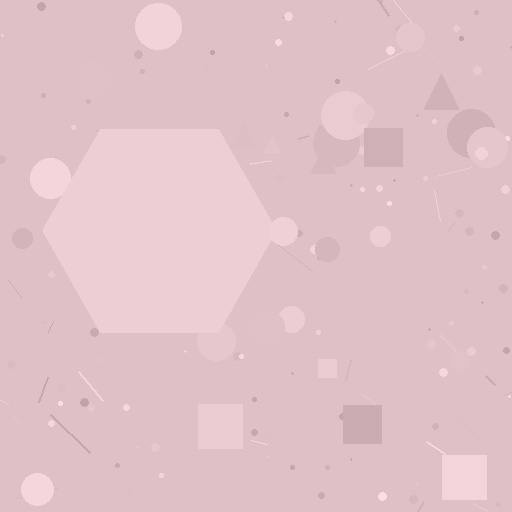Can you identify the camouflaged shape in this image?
The camouflaged shape is a hexagon.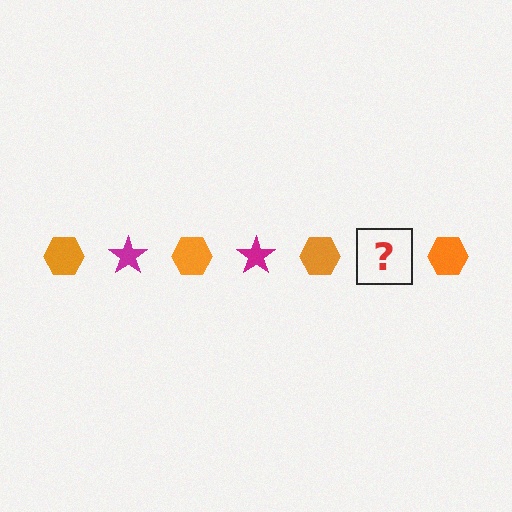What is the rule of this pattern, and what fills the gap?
The rule is that the pattern alternates between orange hexagon and magenta star. The gap should be filled with a magenta star.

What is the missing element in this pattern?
The missing element is a magenta star.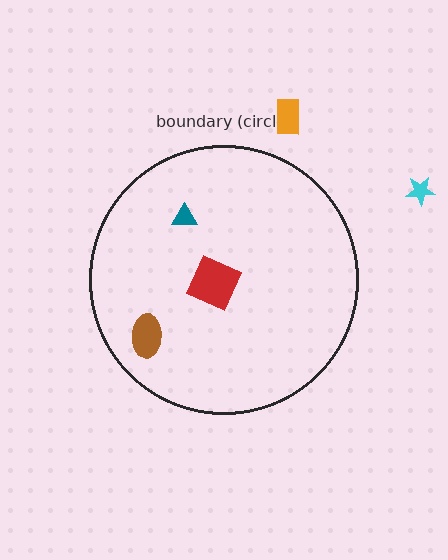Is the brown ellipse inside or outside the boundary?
Inside.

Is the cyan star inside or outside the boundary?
Outside.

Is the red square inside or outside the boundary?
Inside.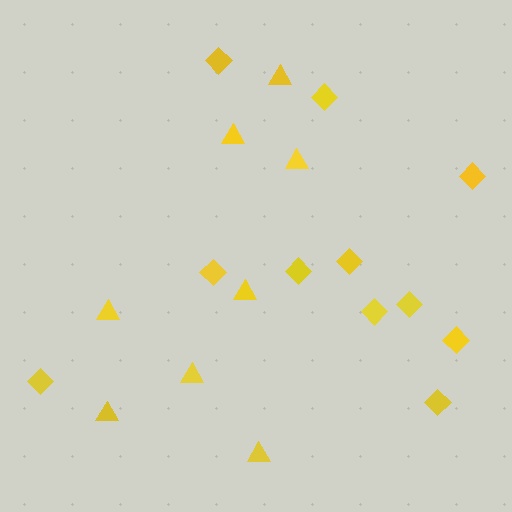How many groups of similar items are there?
There are 2 groups: one group of diamonds (11) and one group of triangles (8).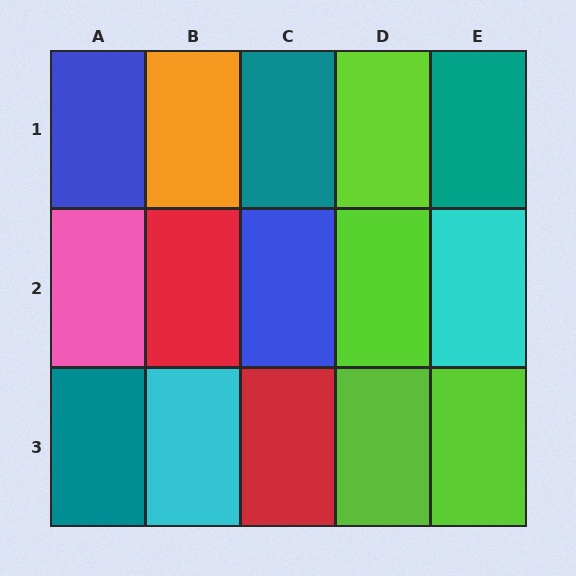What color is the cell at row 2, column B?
Red.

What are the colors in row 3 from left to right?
Teal, cyan, red, lime, lime.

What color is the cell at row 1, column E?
Teal.